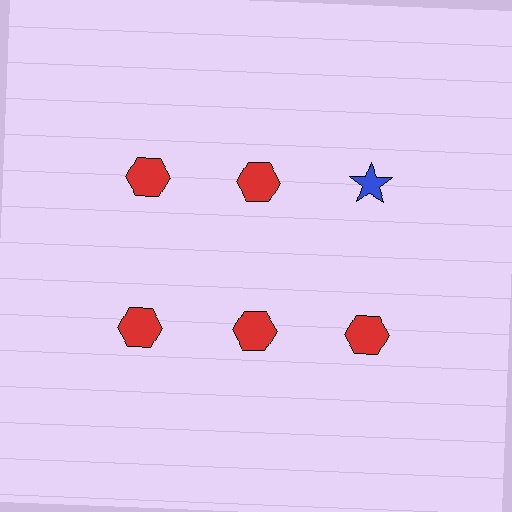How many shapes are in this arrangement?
There are 6 shapes arranged in a grid pattern.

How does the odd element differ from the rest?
It differs in both color (blue instead of red) and shape (star instead of hexagon).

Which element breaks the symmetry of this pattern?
The blue star in the top row, center column breaks the symmetry. All other shapes are red hexagons.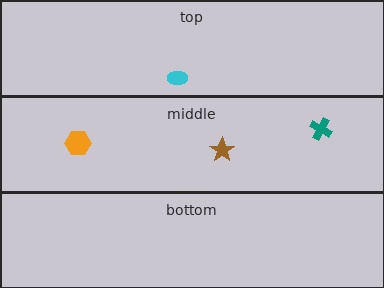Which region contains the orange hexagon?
The middle region.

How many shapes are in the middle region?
3.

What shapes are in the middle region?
The brown star, the orange hexagon, the teal cross.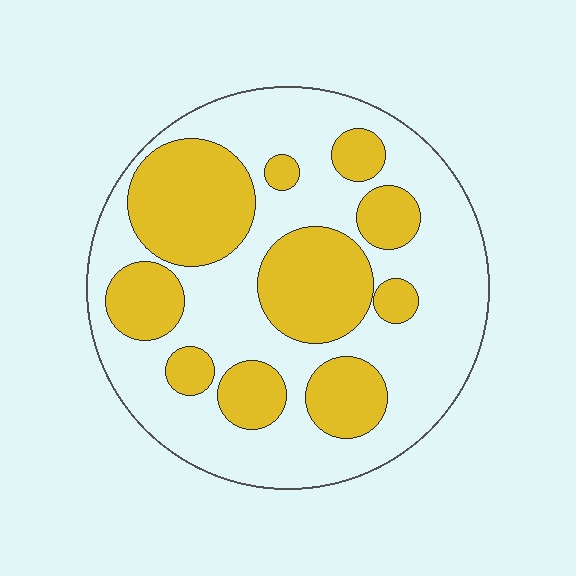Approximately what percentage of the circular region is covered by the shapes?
Approximately 40%.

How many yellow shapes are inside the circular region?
10.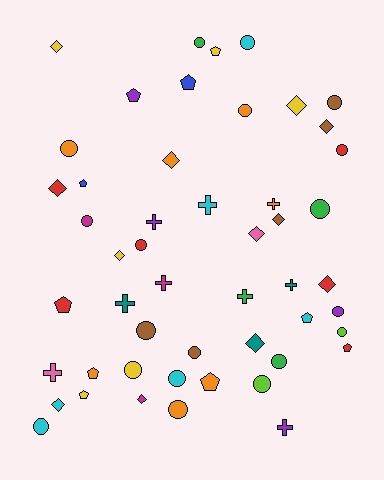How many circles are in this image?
There are 19 circles.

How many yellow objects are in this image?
There are 6 yellow objects.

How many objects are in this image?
There are 50 objects.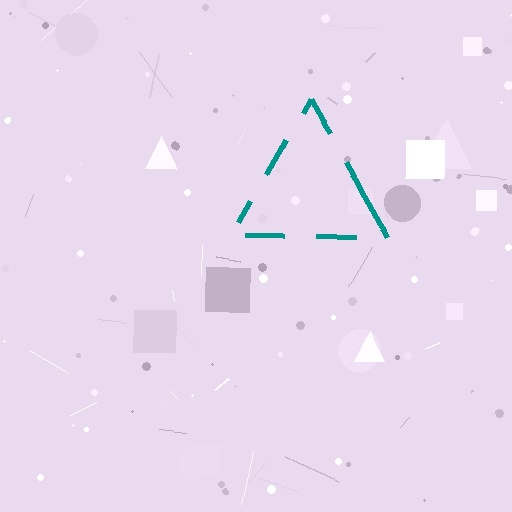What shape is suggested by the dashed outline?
The dashed outline suggests a triangle.